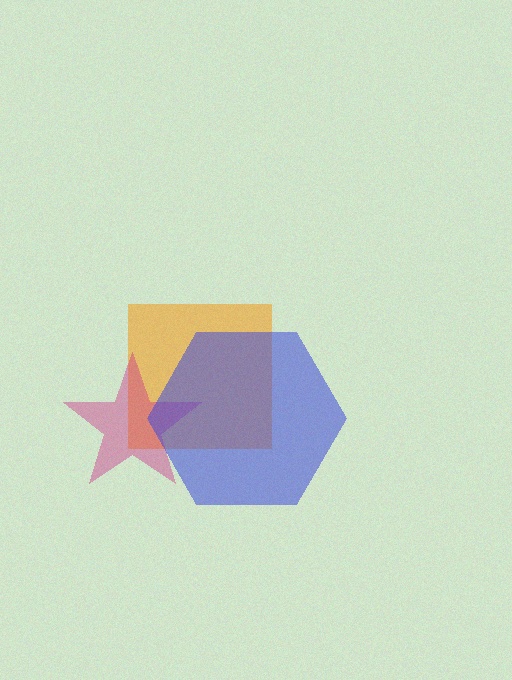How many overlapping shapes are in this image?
There are 3 overlapping shapes in the image.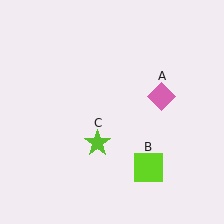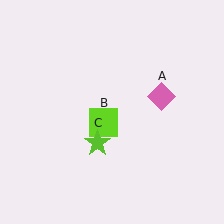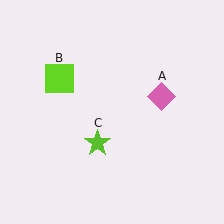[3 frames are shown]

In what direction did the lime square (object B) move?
The lime square (object B) moved up and to the left.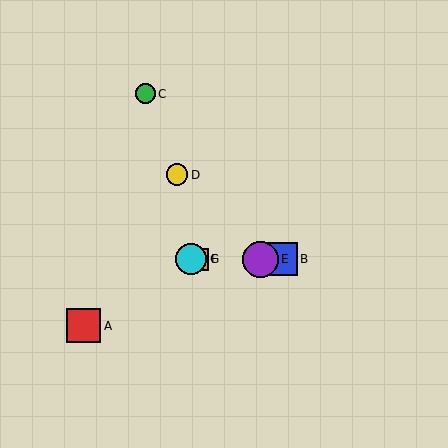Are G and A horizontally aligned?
No, G is at y≈259 and A is at y≈326.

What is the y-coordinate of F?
Object F is at y≈259.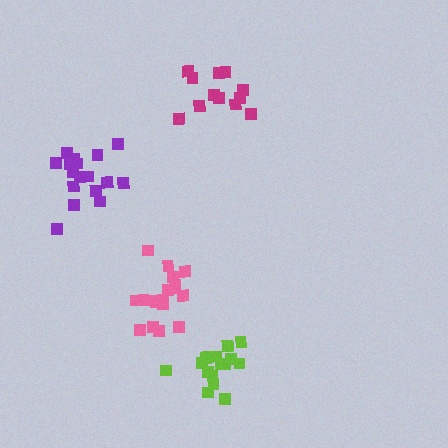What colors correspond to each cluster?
The clusters are colored: magenta, lime, pink, purple.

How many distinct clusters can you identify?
There are 4 distinct clusters.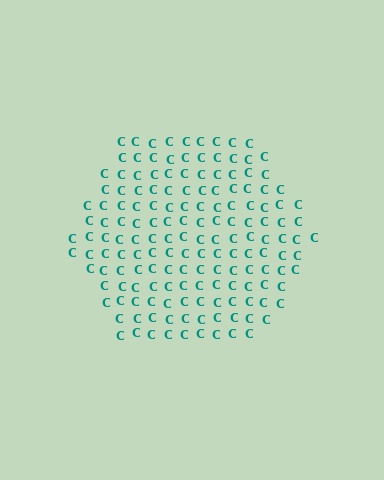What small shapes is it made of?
It is made of small letter C's.